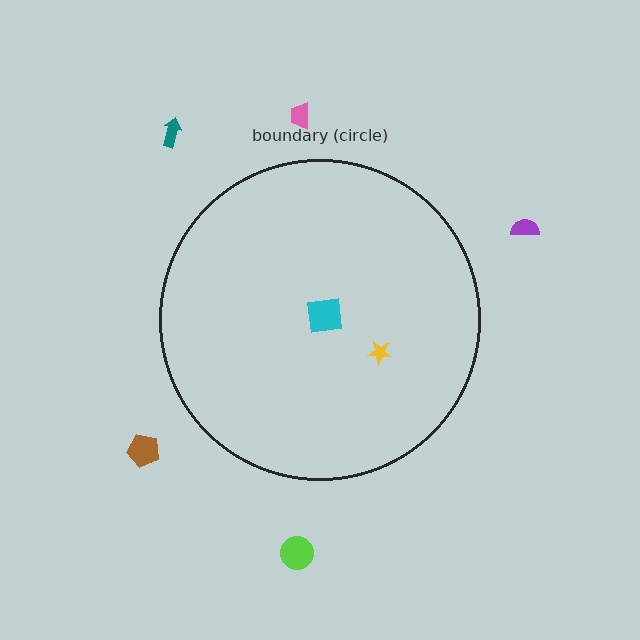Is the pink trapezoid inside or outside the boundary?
Outside.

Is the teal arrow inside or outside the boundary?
Outside.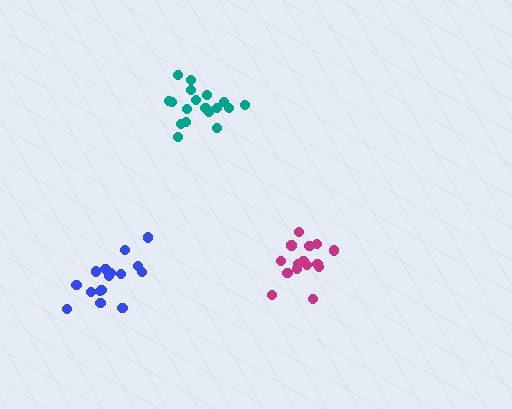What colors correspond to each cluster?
The clusters are colored: blue, magenta, teal.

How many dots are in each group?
Group 1: 16 dots, Group 2: 15 dots, Group 3: 18 dots (49 total).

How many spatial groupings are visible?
There are 3 spatial groupings.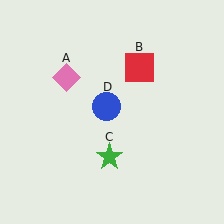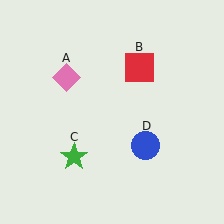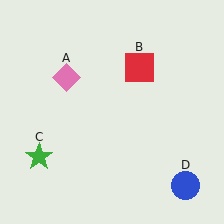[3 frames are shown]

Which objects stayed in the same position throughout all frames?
Pink diamond (object A) and red square (object B) remained stationary.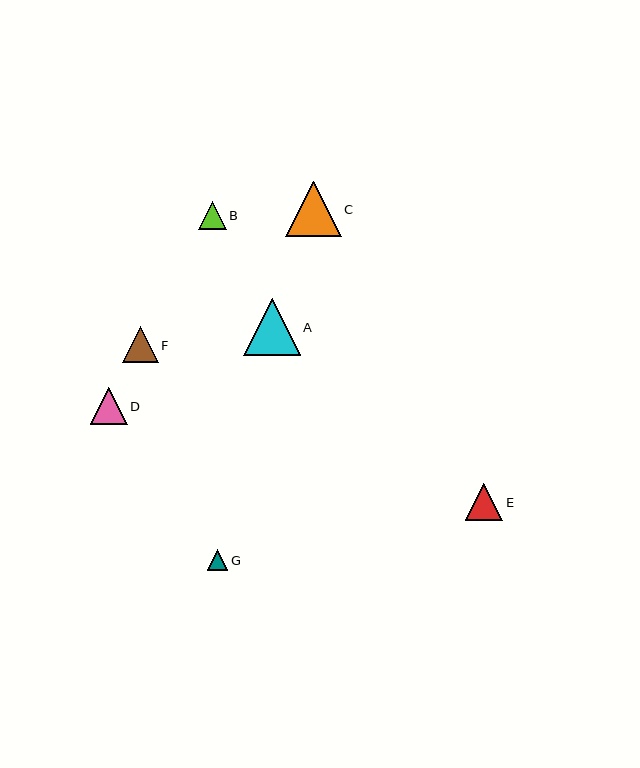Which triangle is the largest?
Triangle A is the largest with a size of approximately 57 pixels.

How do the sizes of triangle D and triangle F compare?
Triangle D and triangle F are approximately the same size.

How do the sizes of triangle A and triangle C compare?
Triangle A and triangle C are approximately the same size.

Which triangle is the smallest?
Triangle G is the smallest with a size of approximately 21 pixels.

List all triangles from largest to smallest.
From largest to smallest: A, C, D, E, F, B, G.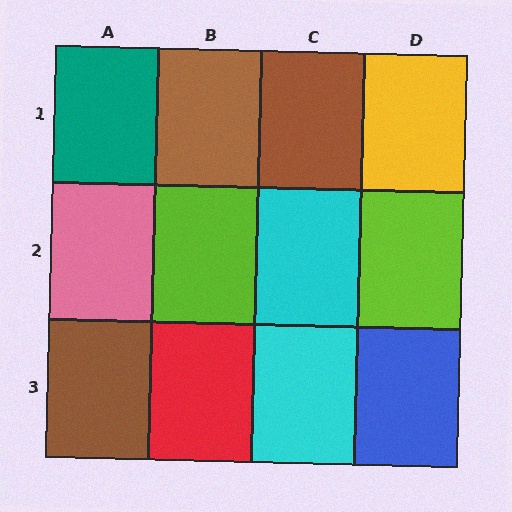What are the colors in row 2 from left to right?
Pink, lime, cyan, lime.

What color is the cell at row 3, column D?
Blue.